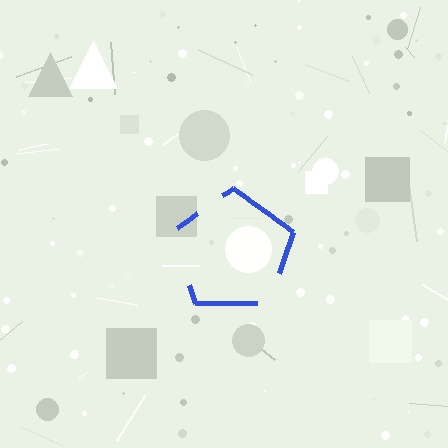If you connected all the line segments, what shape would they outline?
They would outline a pentagon.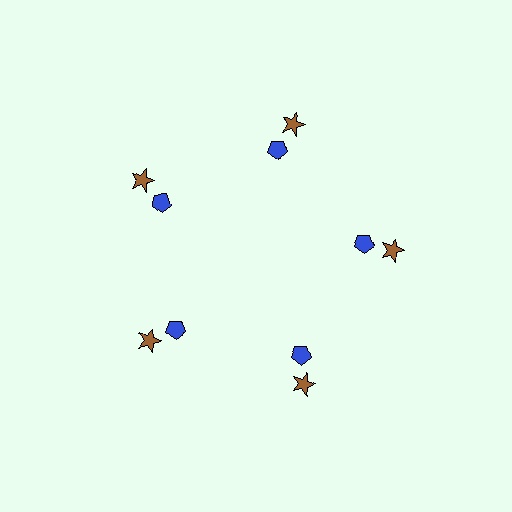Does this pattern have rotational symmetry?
Yes, this pattern has 5-fold rotational symmetry. It looks the same after rotating 72 degrees around the center.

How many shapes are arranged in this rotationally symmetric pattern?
There are 10 shapes, arranged in 5 groups of 2.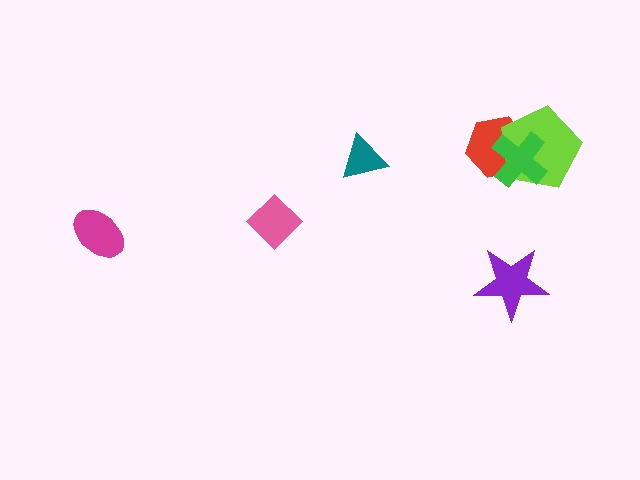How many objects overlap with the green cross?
2 objects overlap with the green cross.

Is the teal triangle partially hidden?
No, no other shape covers it.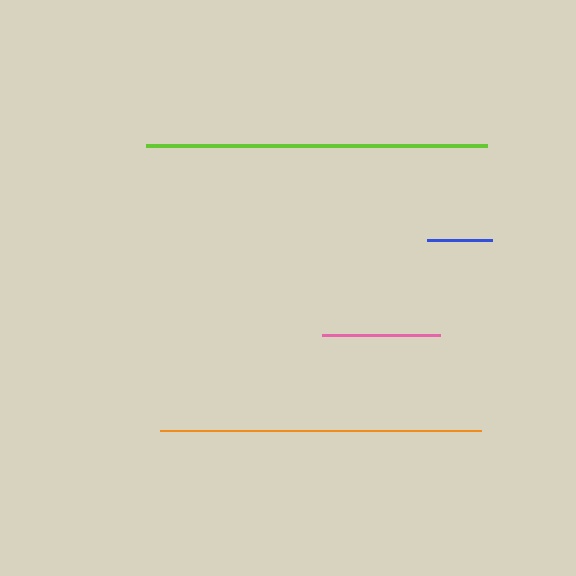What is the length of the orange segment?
The orange segment is approximately 322 pixels long.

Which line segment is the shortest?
The blue line is the shortest at approximately 66 pixels.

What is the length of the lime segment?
The lime segment is approximately 342 pixels long.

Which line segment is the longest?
The lime line is the longest at approximately 342 pixels.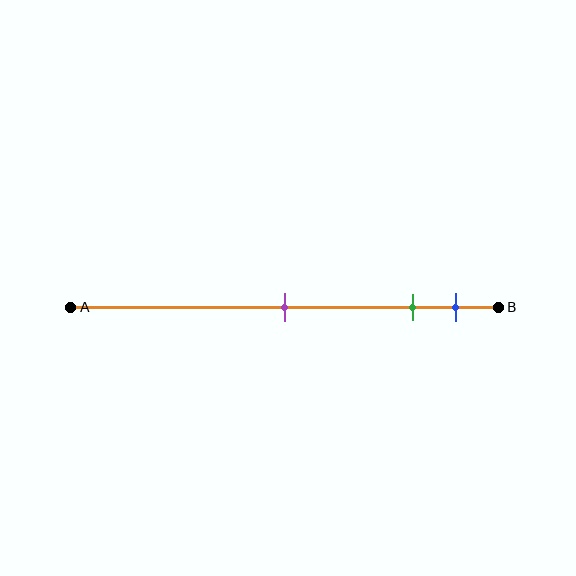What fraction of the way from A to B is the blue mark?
The blue mark is approximately 90% (0.9) of the way from A to B.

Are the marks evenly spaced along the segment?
No, the marks are not evenly spaced.